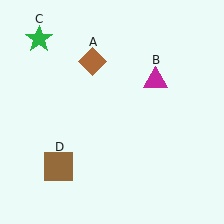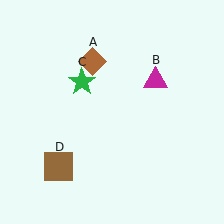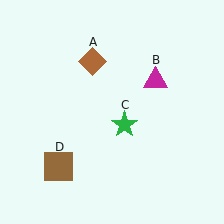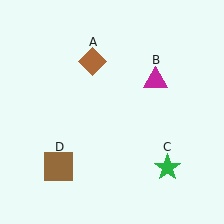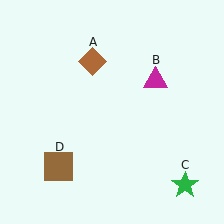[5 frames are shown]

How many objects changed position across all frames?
1 object changed position: green star (object C).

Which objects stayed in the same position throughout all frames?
Brown diamond (object A) and magenta triangle (object B) and brown square (object D) remained stationary.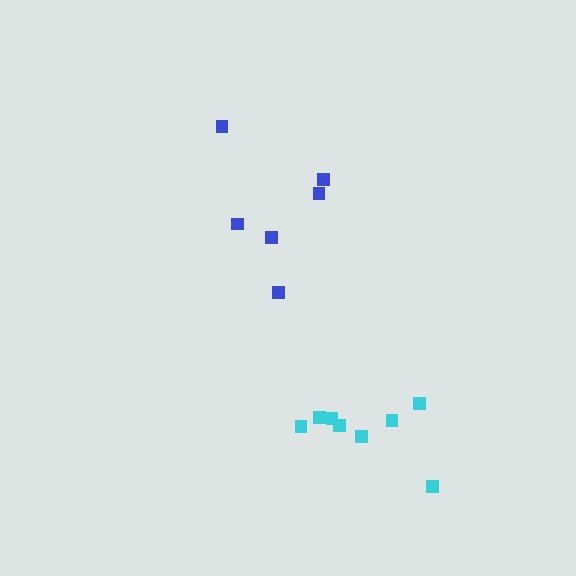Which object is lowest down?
The cyan cluster is bottommost.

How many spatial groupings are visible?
There are 2 spatial groupings.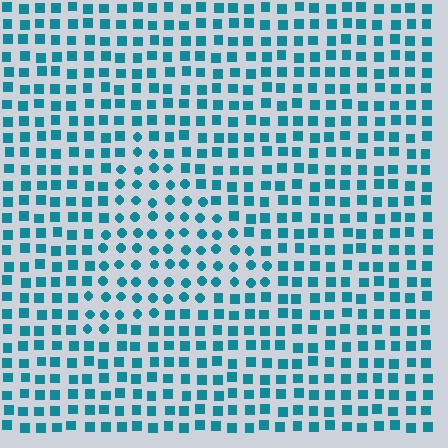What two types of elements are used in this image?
The image uses circles inside the triangle region and squares outside it.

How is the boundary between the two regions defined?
The boundary is defined by a change in element shape: circles inside vs. squares outside. All elements share the same color and spacing.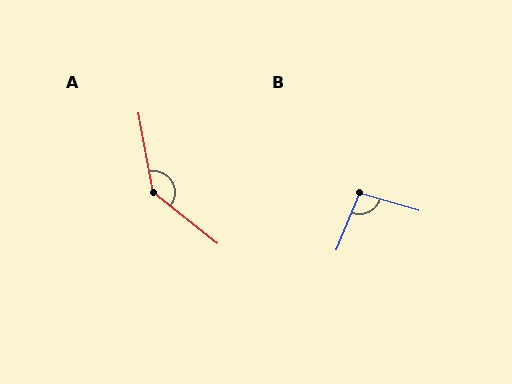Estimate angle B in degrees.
Approximately 95 degrees.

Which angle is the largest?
A, at approximately 139 degrees.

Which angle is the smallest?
B, at approximately 95 degrees.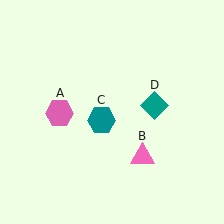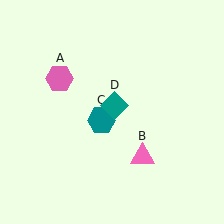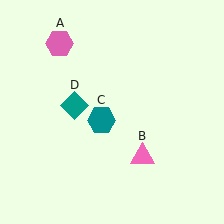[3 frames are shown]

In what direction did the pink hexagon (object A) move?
The pink hexagon (object A) moved up.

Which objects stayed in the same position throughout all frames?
Pink triangle (object B) and teal hexagon (object C) remained stationary.